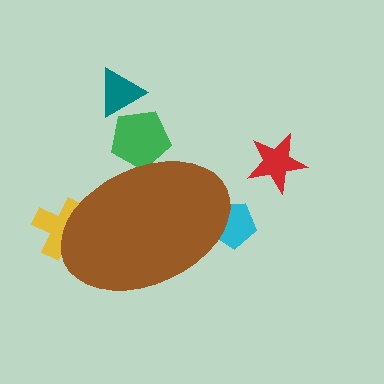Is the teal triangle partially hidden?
No, the teal triangle is fully visible.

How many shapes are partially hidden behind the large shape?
3 shapes are partially hidden.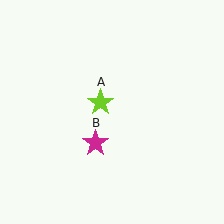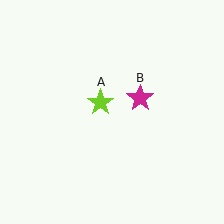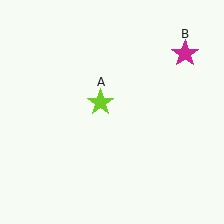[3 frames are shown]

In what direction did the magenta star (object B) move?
The magenta star (object B) moved up and to the right.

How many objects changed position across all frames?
1 object changed position: magenta star (object B).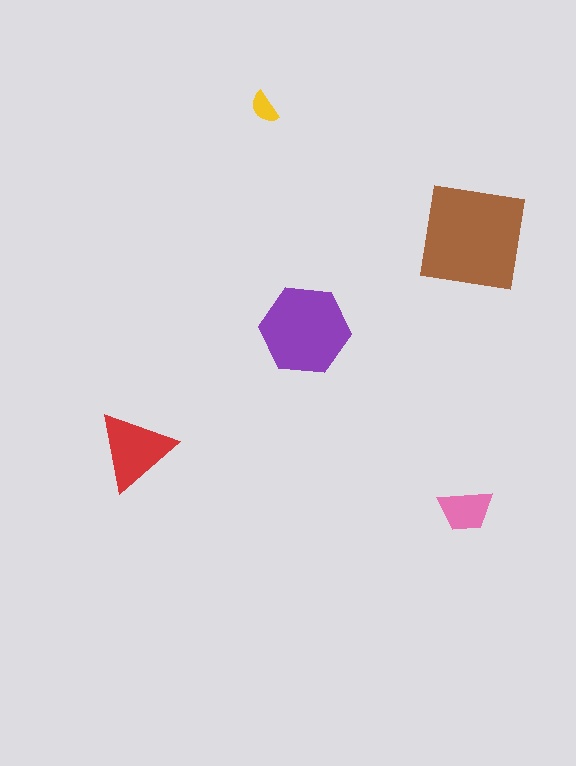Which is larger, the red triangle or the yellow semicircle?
The red triangle.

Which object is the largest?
The brown square.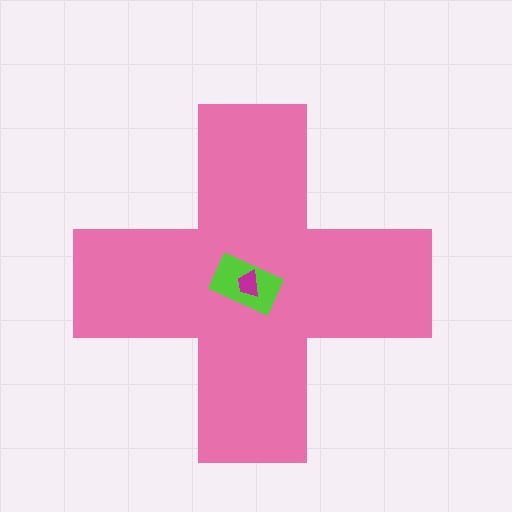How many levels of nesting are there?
3.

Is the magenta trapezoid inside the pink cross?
Yes.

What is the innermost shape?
The magenta trapezoid.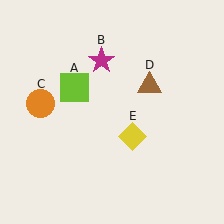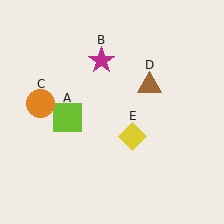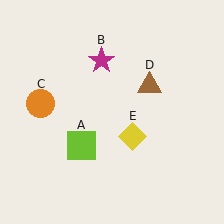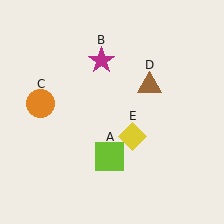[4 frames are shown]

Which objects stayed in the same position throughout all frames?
Magenta star (object B) and orange circle (object C) and brown triangle (object D) and yellow diamond (object E) remained stationary.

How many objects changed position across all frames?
1 object changed position: lime square (object A).